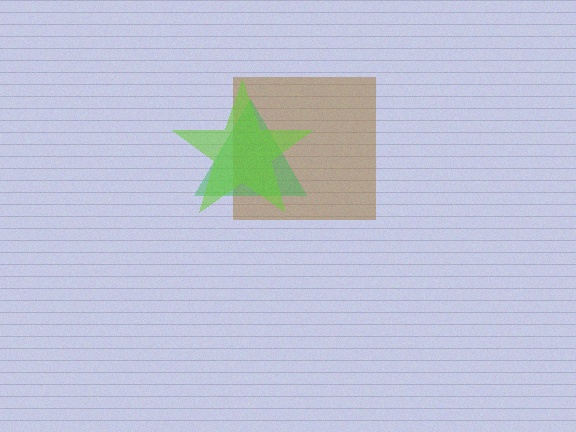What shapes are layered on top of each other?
The layered shapes are: a brown square, a green triangle, a lime star.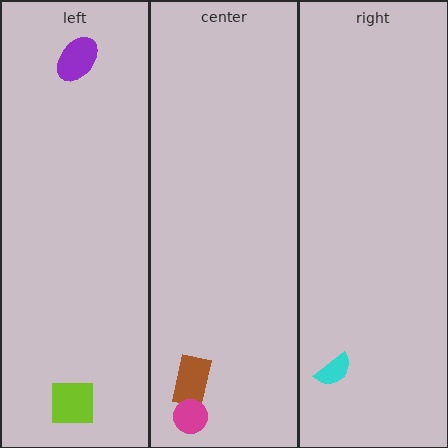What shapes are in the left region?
The purple ellipse, the lime square.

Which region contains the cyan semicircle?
The right region.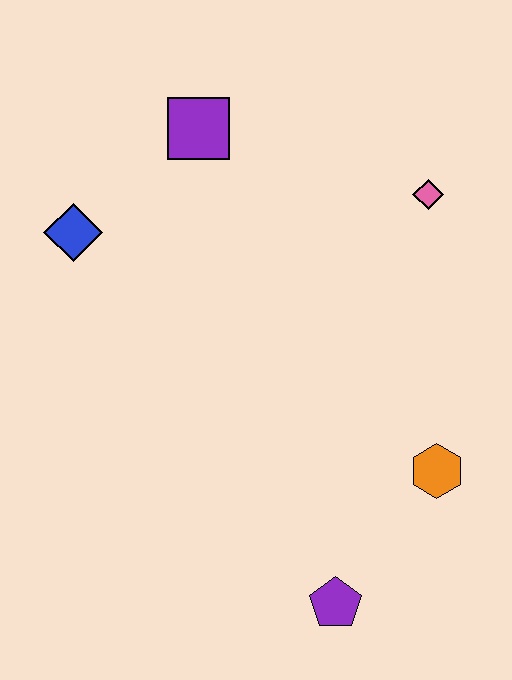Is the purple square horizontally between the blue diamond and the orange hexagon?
Yes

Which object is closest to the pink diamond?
The purple square is closest to the pink diamond.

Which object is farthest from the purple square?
The purple pentagon is farthest from the purple square.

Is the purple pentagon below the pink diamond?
Yes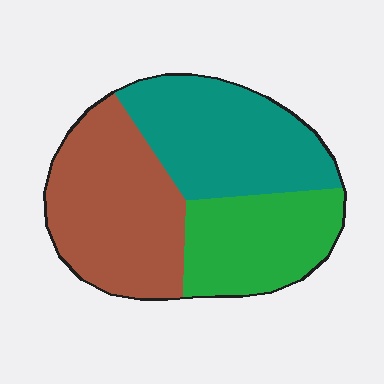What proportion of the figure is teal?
Teal covers roughly 35% of the figure.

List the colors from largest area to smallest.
From largest to smallest: brown, teal, green.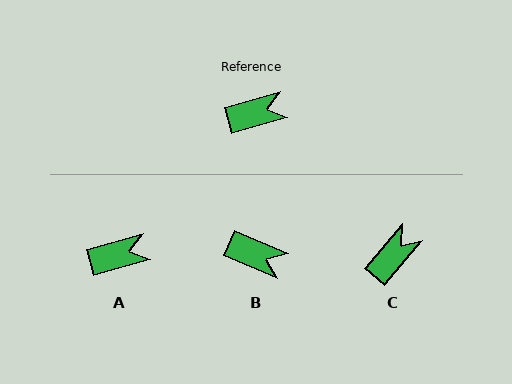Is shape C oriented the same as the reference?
No, it is off by about 33 degrees.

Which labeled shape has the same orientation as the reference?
A.